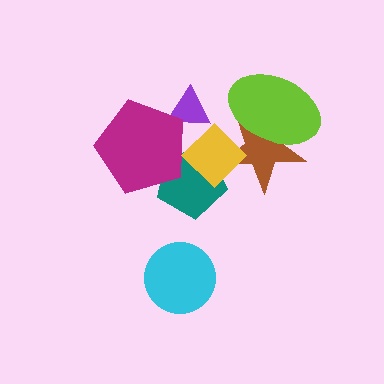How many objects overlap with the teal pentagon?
2 objects overlap with the teal pentagon.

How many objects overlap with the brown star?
2 objects overlap with the brown star.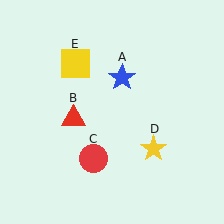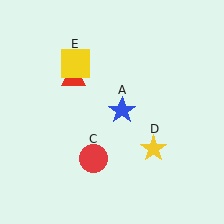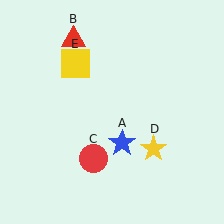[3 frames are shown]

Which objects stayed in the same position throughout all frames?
Red circle (object C) and yellow star (object D) and yellow square (object E) remained stationary.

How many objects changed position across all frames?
2 objects changed position: blue star (object A), red triangle (object B).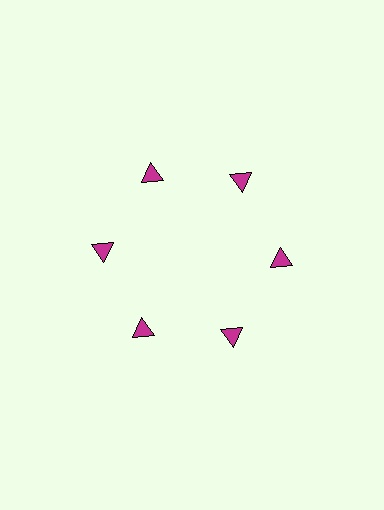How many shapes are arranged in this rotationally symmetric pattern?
There are 6 shapes, arranged in 6 groups of 1.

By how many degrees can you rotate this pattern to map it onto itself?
The pattern maps onto itself every 60 degrees of rotation.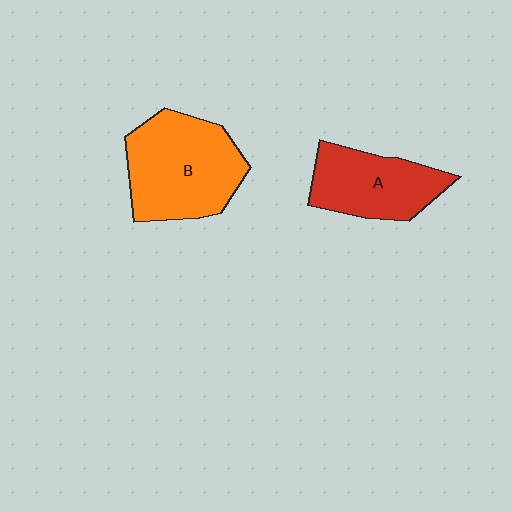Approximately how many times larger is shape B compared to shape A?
Approximately 1.4 times.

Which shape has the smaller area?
Shape A (red).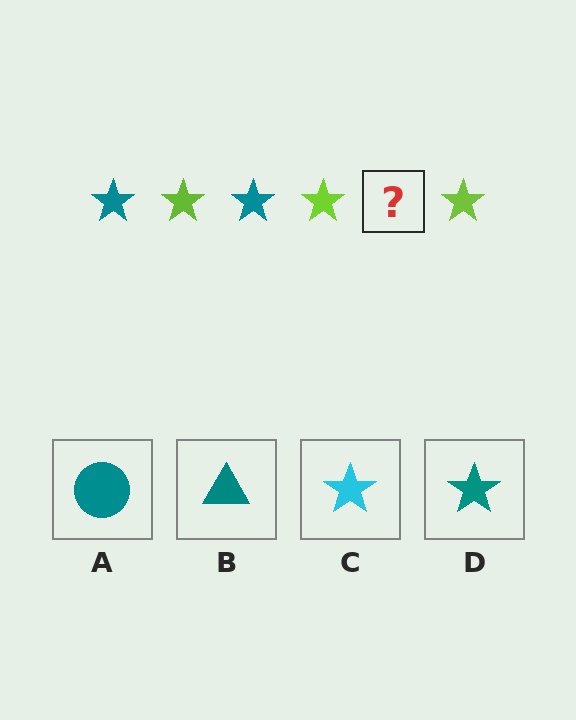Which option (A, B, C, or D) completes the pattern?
D.